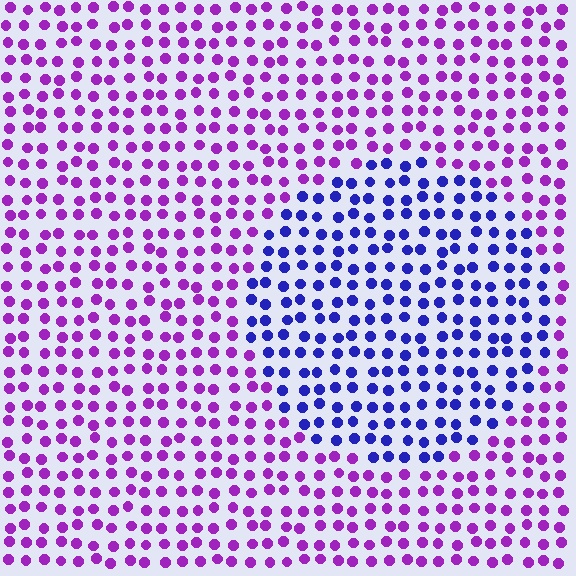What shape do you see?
I see a circle.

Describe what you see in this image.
The image is filled with small purple elements in a uniform arrangement. A circle-shaped region is visible where the elements are tinted to a slightly different hue, forming a subtle color boundary.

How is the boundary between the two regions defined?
The boundary is defined purely by a slight shift in hue (about 49 degrees). Spacing, size, and orientation are identical on both sides.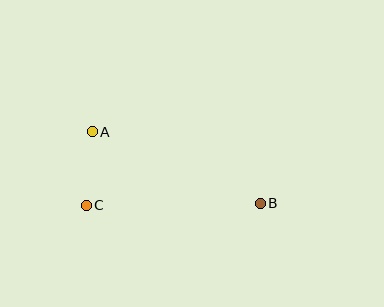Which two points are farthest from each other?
Points A and B are farthest from each other.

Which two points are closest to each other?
Points A and C are closest to each other.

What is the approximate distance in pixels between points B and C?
The distance between B and C is approximately 174 pixels.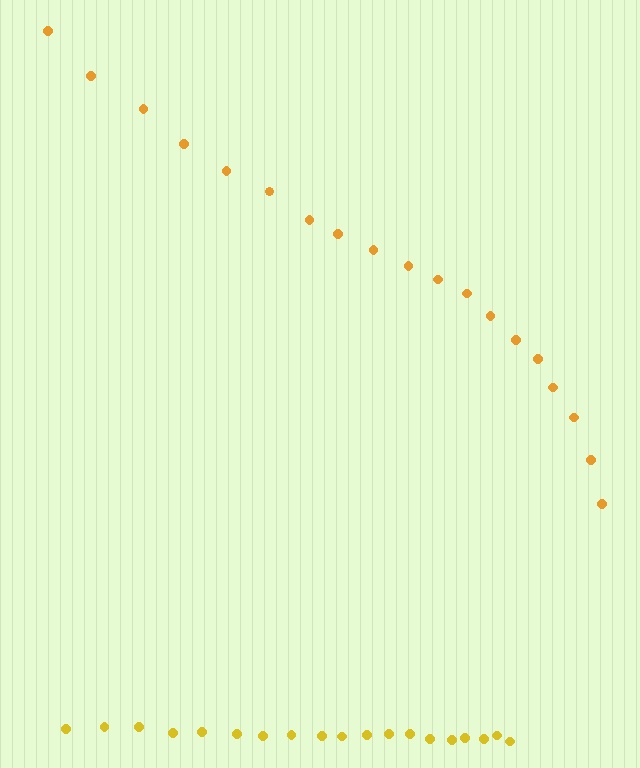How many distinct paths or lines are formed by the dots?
There are 2 distinct paths.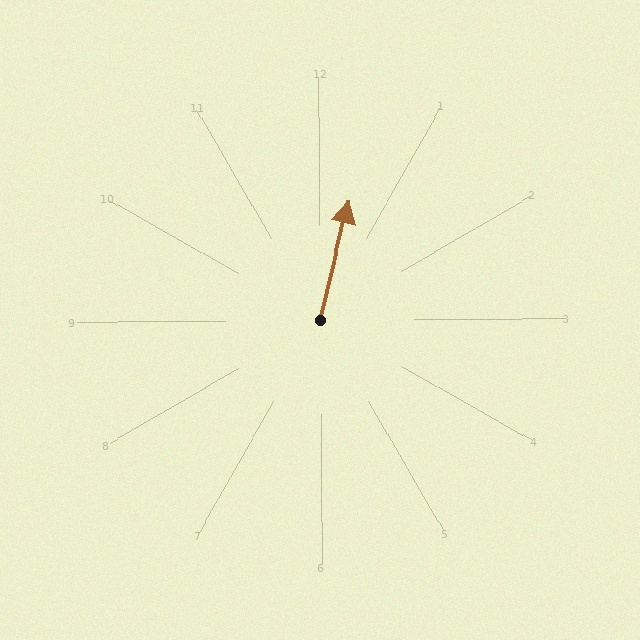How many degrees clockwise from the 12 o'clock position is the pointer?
Approximately 14 degrees.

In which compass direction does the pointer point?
North.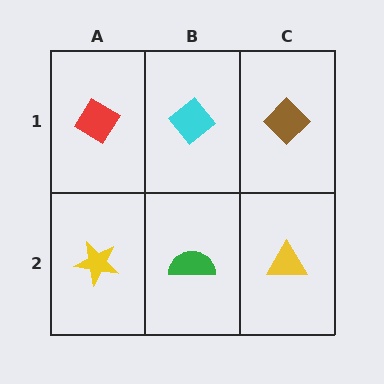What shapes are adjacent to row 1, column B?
A green semicircle (row 2, column B), a red diamond (row 1, column A), a brown diamond (row 1, column C).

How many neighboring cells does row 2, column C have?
2.